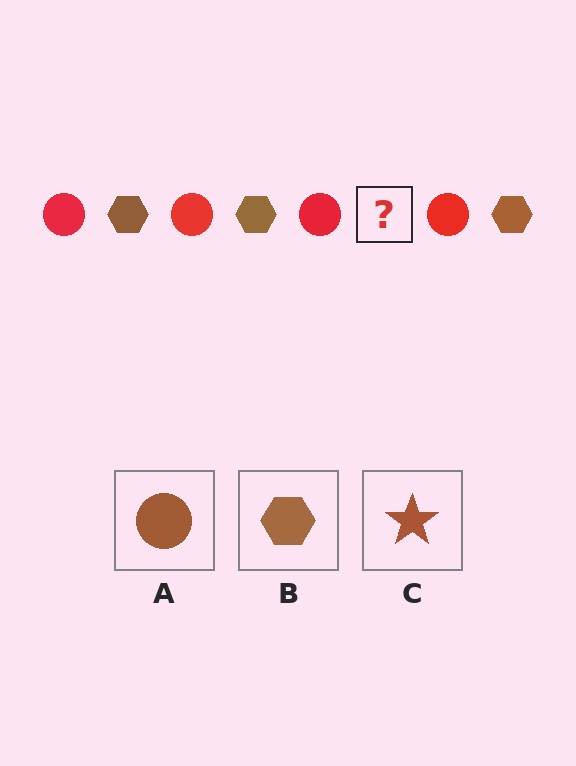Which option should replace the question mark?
Option B.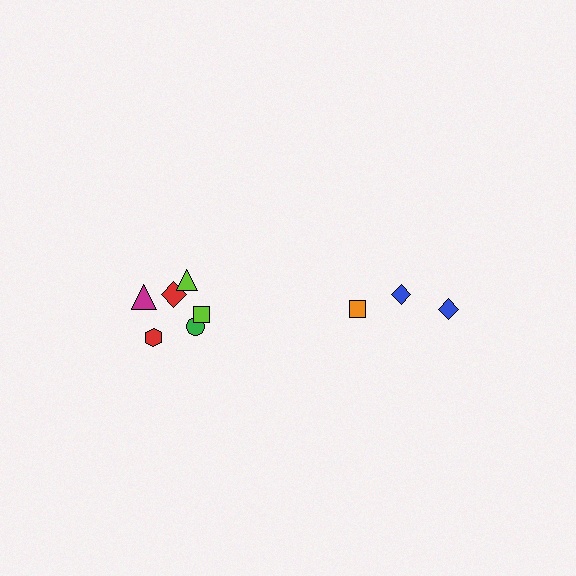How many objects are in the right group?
There are 3 objects.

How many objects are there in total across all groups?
There are 9 objects.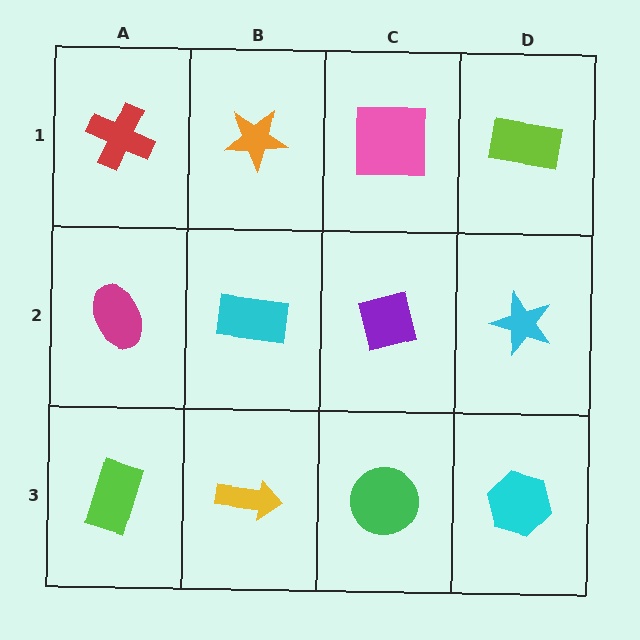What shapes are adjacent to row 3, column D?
A cyan star (row 2, column D), a green circle (row 3, column C).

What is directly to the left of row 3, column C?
A yellow arrow.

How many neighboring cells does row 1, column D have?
2.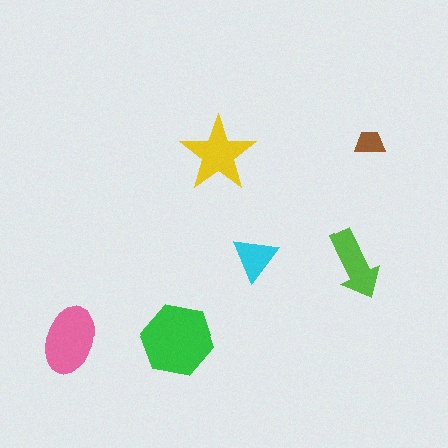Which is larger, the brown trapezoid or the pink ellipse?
The pink ellipse.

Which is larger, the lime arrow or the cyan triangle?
The lime arrow.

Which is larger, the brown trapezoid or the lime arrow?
The lime arrow.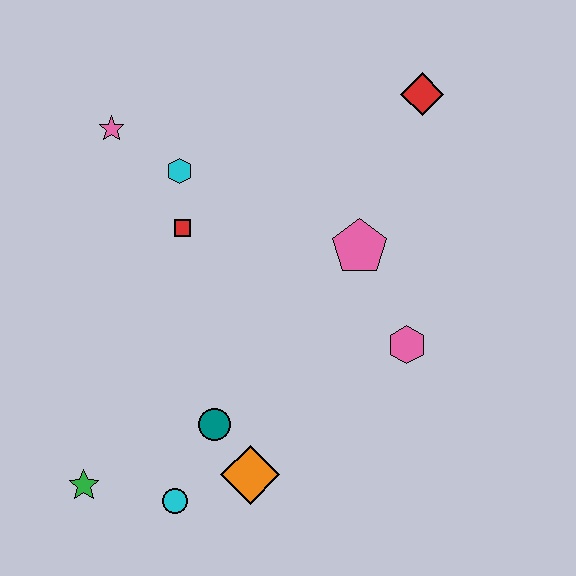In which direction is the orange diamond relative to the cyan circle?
The orange diamond is to the right of the cyan circle.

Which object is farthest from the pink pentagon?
The green star is farthest from the pink pentagon.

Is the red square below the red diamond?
Yes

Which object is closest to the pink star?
The cyan hexagon is closest to the pink star.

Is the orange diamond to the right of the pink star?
Yes